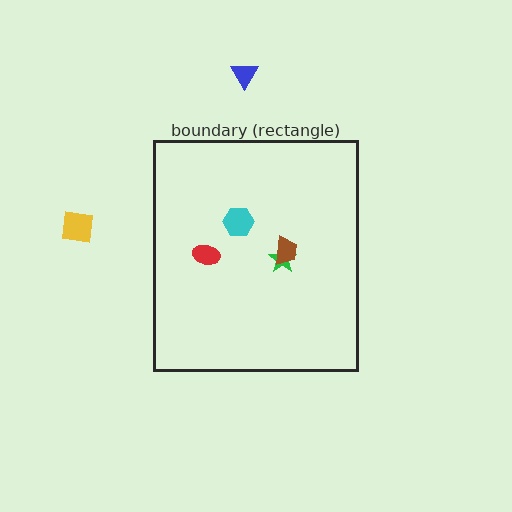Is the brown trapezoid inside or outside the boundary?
Inside.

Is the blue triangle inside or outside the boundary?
Outside.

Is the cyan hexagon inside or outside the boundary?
Inside.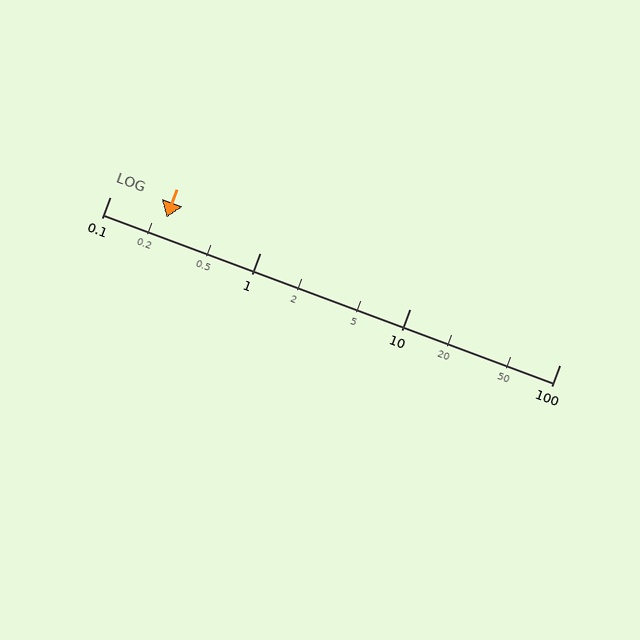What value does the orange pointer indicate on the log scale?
The pointer indicates approximately 0.24.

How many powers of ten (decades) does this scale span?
The scale spans 3 decades, from 0.1 to 100.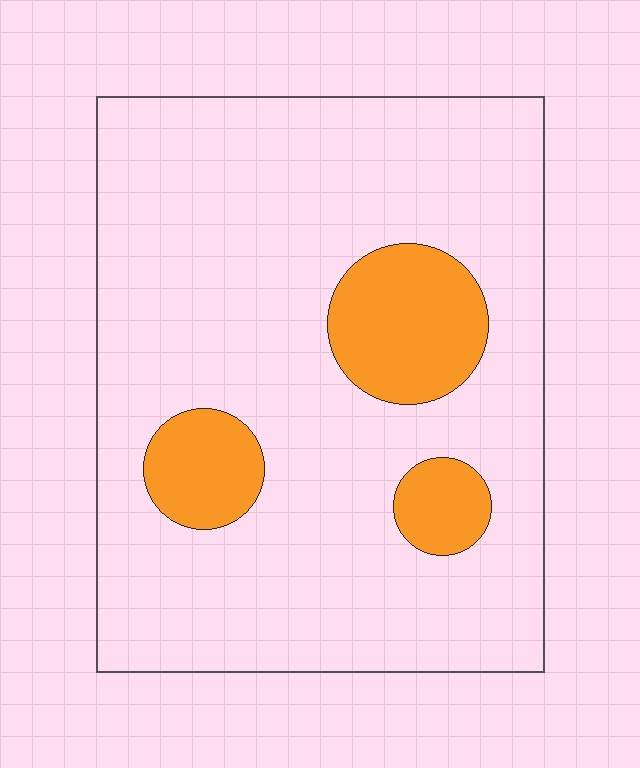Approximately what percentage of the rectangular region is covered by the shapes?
Approximately 15%.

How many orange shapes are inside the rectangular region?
3.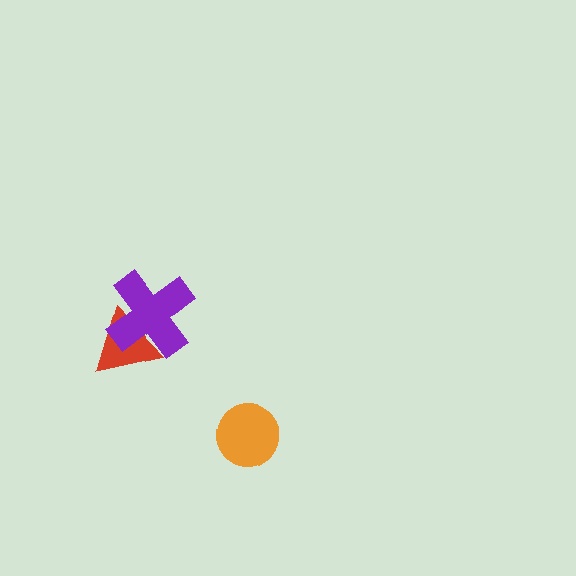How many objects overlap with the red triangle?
1 object overlaps with the red triangle.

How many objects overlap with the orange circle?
0 objects overlap with the orange circle.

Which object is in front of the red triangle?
The purple cross is in front of the red triangle.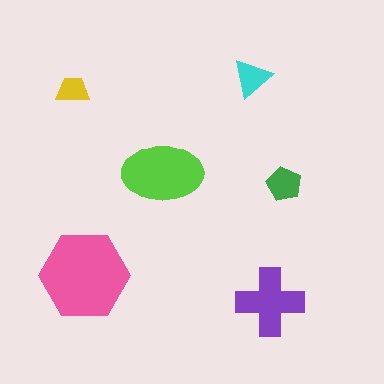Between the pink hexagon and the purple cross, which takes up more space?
The pink hexagon.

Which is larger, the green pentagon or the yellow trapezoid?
The green pentagon.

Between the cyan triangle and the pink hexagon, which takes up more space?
The pink hexagon.